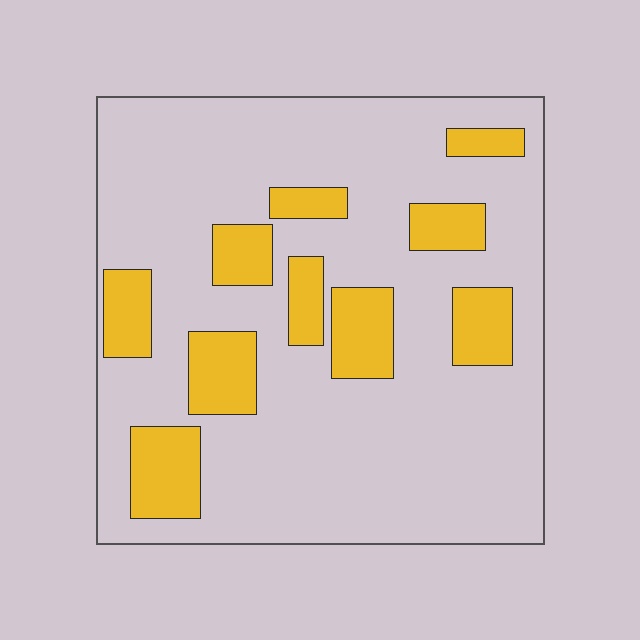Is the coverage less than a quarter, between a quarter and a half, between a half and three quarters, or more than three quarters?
Less than a quarter.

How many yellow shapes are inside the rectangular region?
10.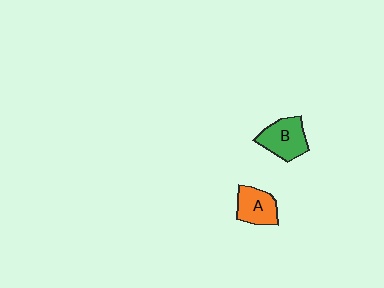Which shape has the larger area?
Shape B (green).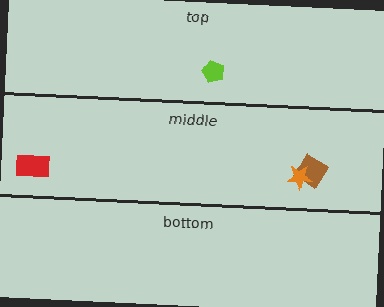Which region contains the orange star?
The middle region.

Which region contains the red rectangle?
The middle region.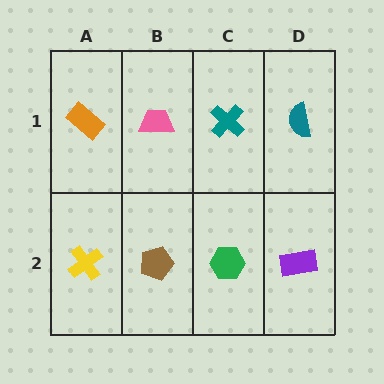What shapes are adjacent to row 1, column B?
A brown pentagon (row 2, column B), an orange rectangle (row 1, column A), a teal cross (row 1, column C).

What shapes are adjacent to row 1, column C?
A green hexagon (row 2, column C), a pink trapezoid (row 1, column B), a teal semicircle (row 1, column D).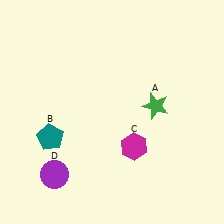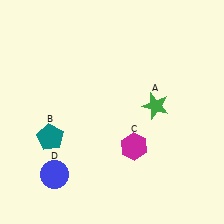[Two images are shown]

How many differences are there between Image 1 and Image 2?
There is 1 difference between the two images.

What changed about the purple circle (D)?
In Image 1, D is purple. In Image 2, it changed to blue.